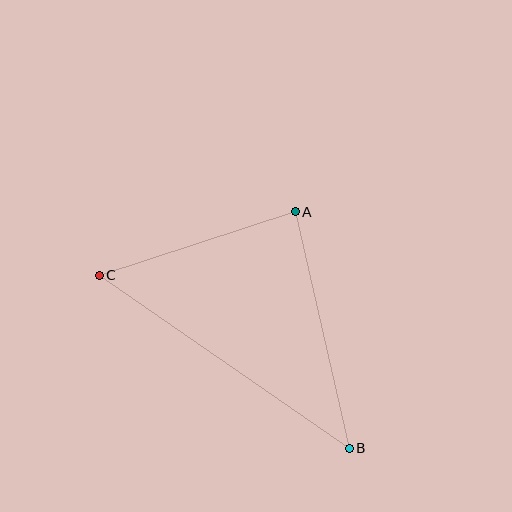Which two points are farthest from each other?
Points B and C are farthest from each other.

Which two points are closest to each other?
Points A and C are closest to each other.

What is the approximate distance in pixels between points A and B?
The distance between A and B is approximately 243 pixels.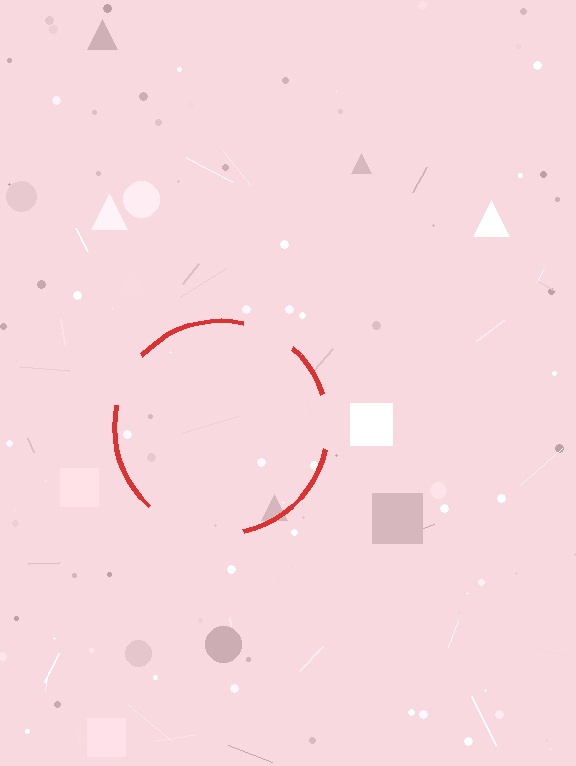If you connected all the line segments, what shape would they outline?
They would outline a circle.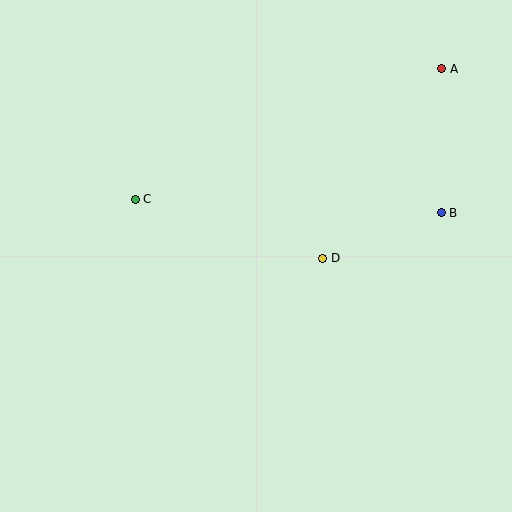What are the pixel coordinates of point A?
Point A is at (442, 69).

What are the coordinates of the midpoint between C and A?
The midpoint between C and A is at (289, 134).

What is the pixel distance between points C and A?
The distance between C and A is 333 pixels.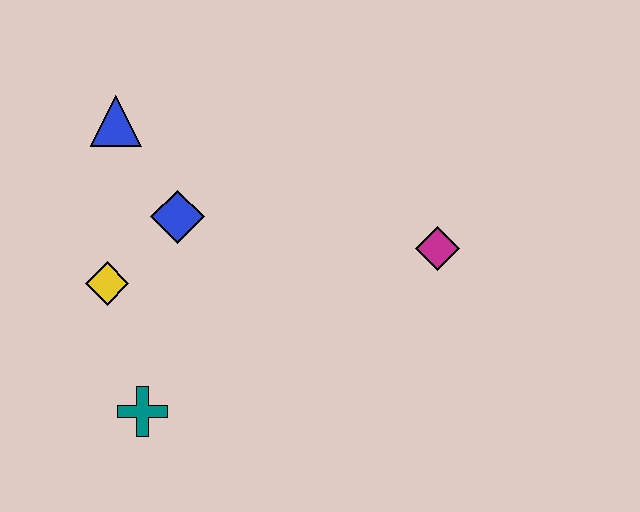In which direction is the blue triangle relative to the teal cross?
The blue triangle is above the teal cross.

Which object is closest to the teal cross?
The yellow diamond is closest to the teal cross.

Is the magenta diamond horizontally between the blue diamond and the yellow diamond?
No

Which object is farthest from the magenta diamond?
The blue triangle is farthest from the magenta diamond.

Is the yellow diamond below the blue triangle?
Yes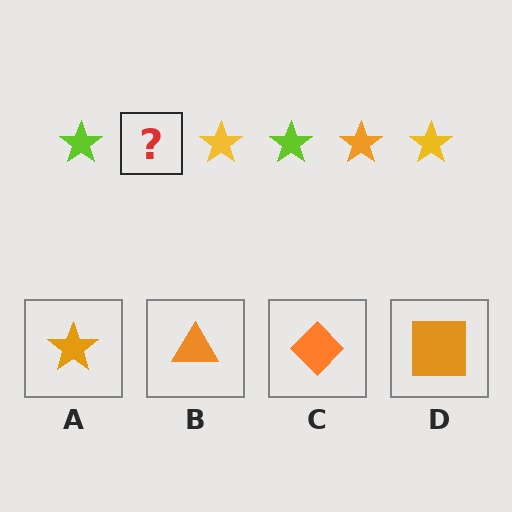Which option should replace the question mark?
Option A.